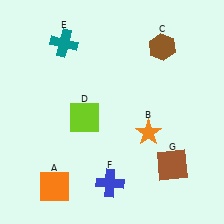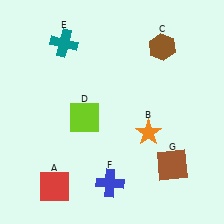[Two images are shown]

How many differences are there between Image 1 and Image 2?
There is 1 difference between the two images.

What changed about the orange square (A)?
In Image 1, A is orange. In Image 2, it changed to red.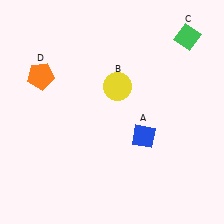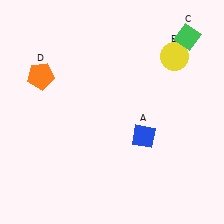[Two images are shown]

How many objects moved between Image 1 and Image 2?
1 object moved between the two images.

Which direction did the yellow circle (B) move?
The yellow circle (B) moved right.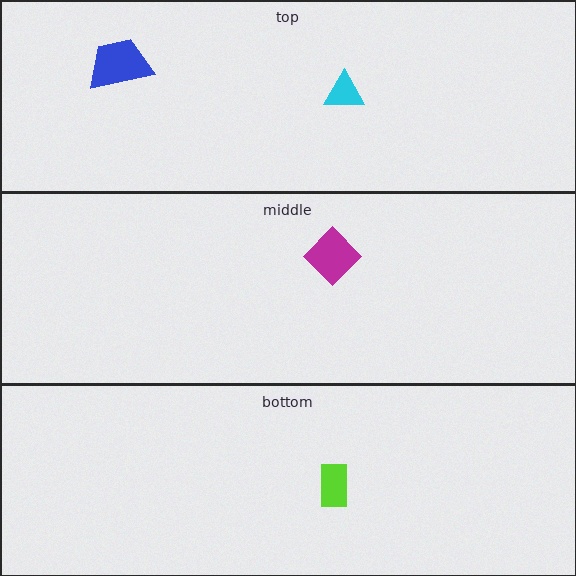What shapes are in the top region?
The blue trapezoid, the cyan triangle.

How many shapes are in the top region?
2.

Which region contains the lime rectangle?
The bottom region.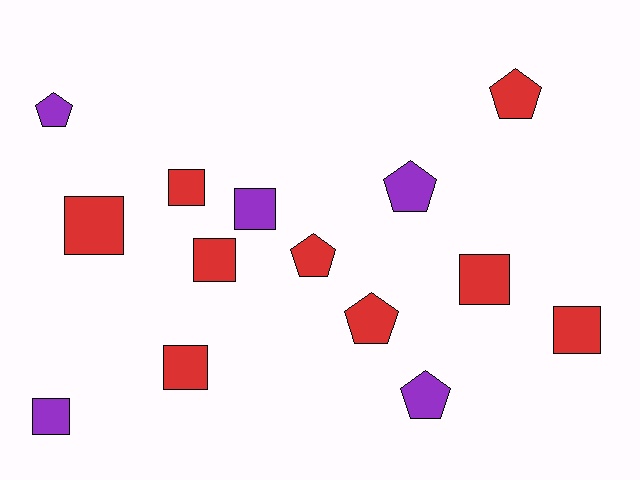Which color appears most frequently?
Red, with 9 objects.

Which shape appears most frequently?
Square, with 8 objects.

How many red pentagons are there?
There are 3 red pentagons.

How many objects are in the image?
There are 14 objects.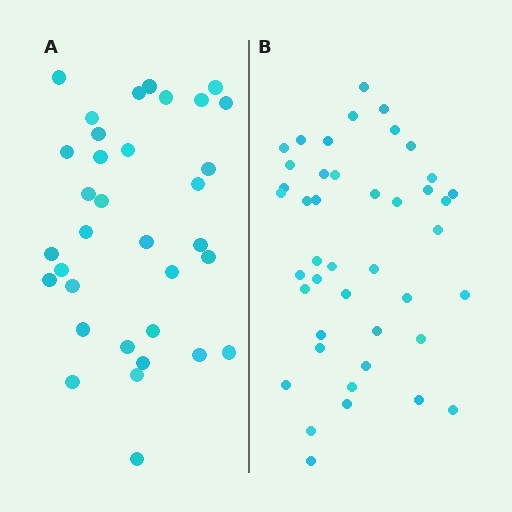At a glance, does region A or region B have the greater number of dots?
Region B (the right region) has more dots.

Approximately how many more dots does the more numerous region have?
Region B has roughly 8 or so more dots than region A.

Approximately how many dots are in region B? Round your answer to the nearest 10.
About 40 dots. (The exact count is 43, which rounds to 40.)